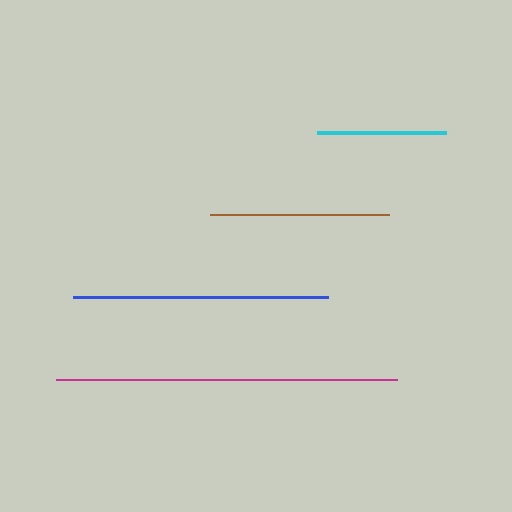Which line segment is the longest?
The magenta line is the longest at approximately 341 pixels.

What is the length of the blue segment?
The blue segment is approximately 255 pixels long.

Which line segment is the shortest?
The cyan line is the shortest at approximately 129 pixels.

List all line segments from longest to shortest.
From longest to shortest: magenta, blue, brown, cyan.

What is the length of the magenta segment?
The magenta segment is approximately 341 pixels long.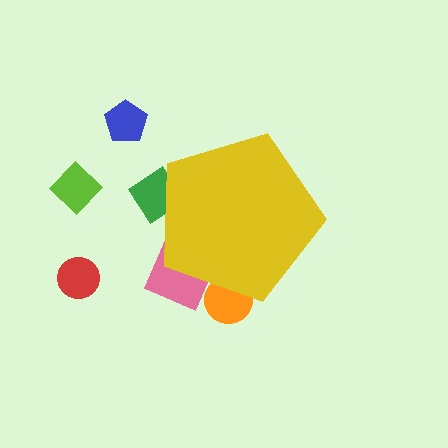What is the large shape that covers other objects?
A yellow pentagon.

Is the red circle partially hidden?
No, the red circle is fully visible.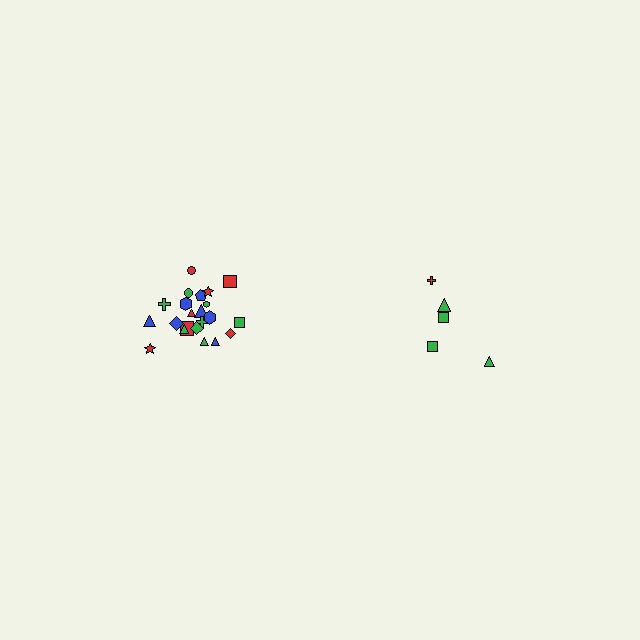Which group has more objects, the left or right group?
The left group.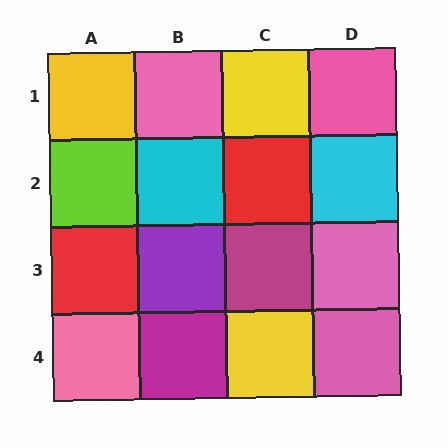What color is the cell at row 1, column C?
Yellow.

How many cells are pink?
5 cells are pink.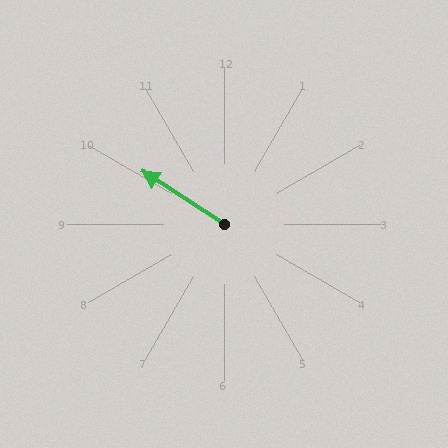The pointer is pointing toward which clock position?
Roughly 10 o'clock.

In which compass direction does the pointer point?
Northwest.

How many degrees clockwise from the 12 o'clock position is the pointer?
Approximately 303 degrees.